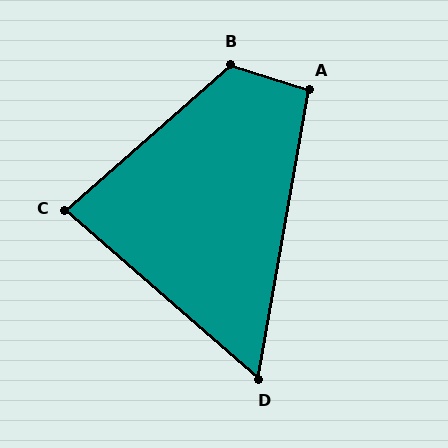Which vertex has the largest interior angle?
B, at approximately 121 degrees.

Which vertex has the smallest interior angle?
D, at approximately 59 degrees.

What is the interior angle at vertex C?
Approximately 83 degrees (acute).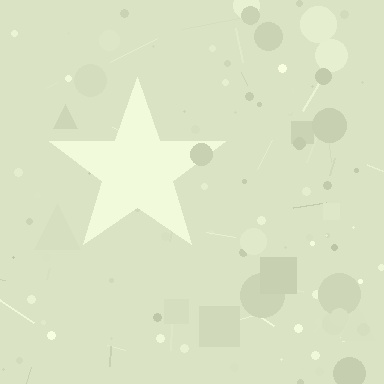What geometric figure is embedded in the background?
A star is embedded in the background.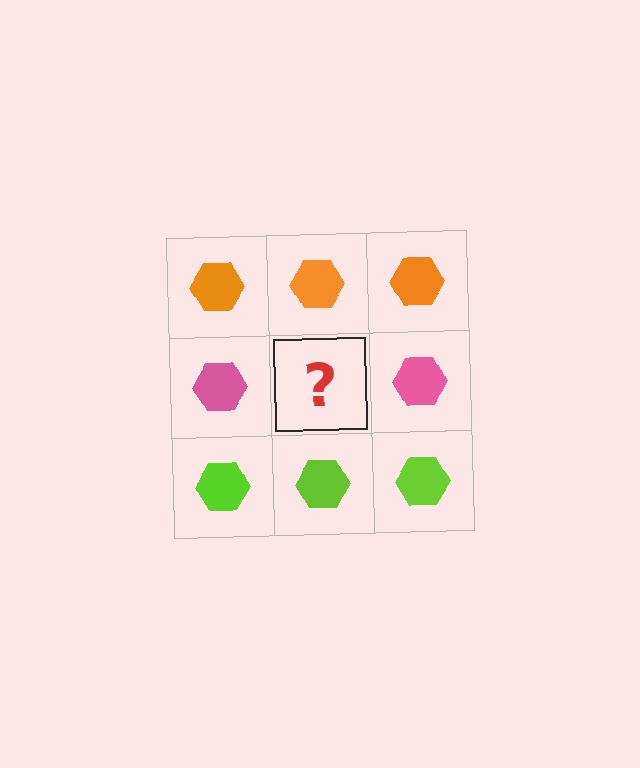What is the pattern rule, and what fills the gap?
The rule is that each row has a consistent color. The gap should be filled with a pink hexagon.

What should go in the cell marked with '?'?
The missing cell should contain a pink hexagon.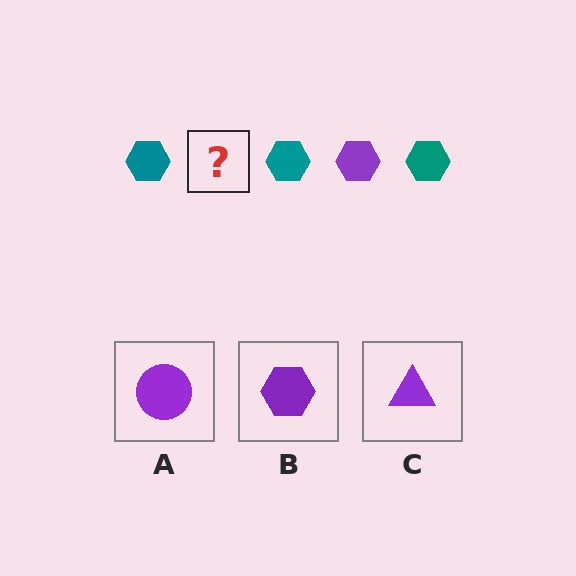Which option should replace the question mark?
Option B.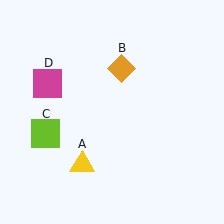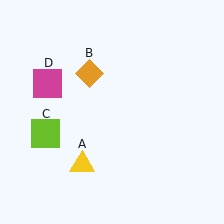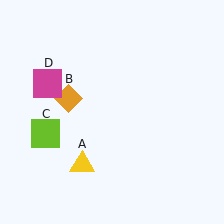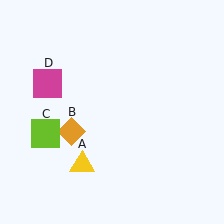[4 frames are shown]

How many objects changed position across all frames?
1 object changed position: orange diamond (object B).